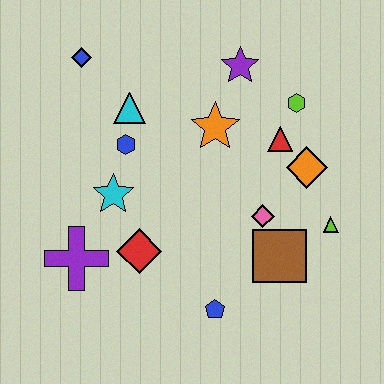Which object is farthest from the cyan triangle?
The lime triangle is farthest from the cyan triangle.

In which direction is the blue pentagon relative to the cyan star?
The blue pentagon is below the cyan star.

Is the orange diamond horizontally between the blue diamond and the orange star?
No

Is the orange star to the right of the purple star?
No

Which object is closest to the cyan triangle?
The blue hexagon is closest to the cyan triangle.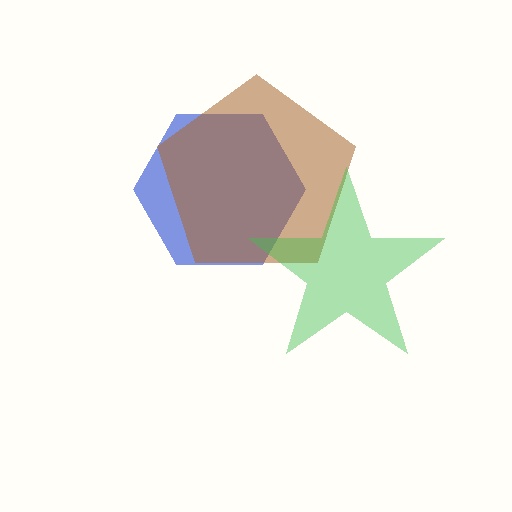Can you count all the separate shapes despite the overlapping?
Yes, there are 3 separate shapes.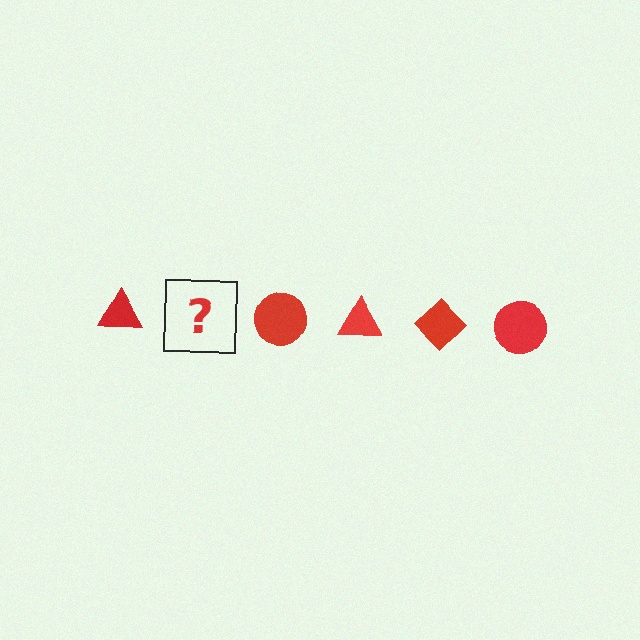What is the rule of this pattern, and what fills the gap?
The rule is that the pattern cycles through triangle, diamond, circle shapes in red. The gap should be filled with a red diamond.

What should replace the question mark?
The question mark should be replaced with a red diamond.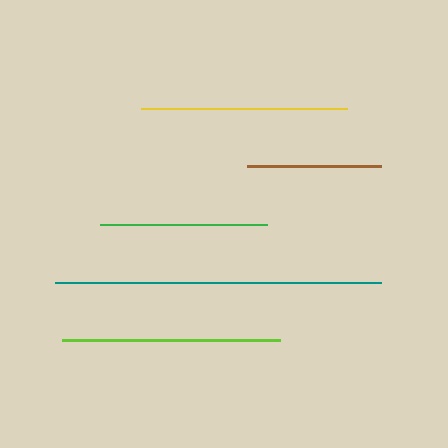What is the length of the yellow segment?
The yellow segment is approximately 206 pixels long.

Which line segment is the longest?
The teal line is the longest at approximately 326 pixels.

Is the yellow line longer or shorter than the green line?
The yellow line is longer than the green line.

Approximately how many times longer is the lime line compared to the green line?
The lime line is approximately 1.3 times the length of the green line.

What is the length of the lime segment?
The lime segment is approximately 218 pixels long.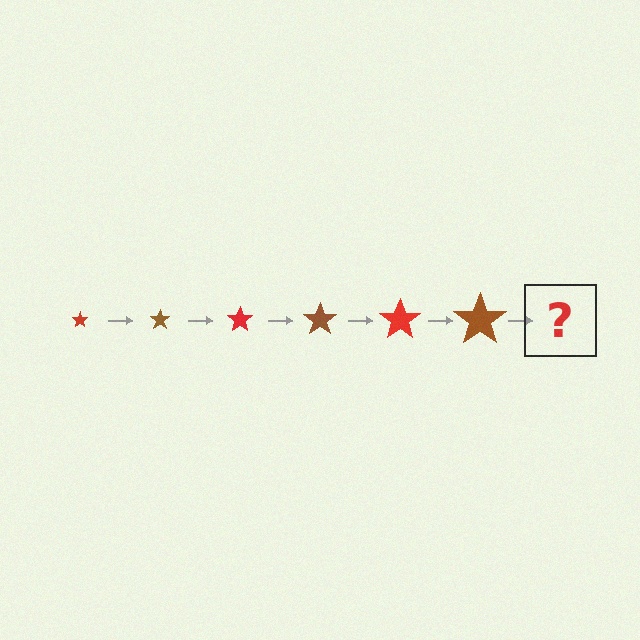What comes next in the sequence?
The next element should be a red star, larger than the previous one.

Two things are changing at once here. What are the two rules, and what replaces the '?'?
The two rules are that the star grows larger each step and the color cycles through red and brown. The '?' should be a red star, larger than the previous one.